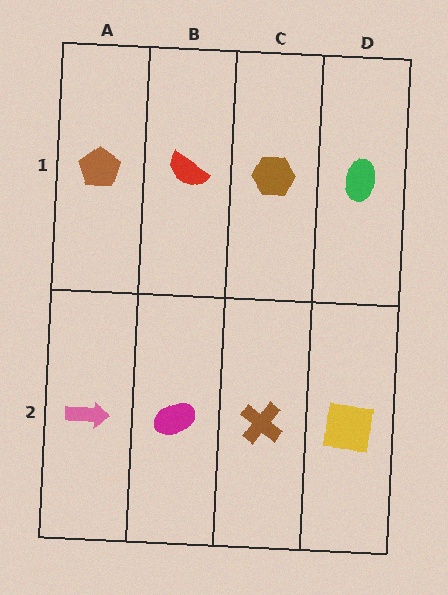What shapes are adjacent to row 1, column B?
A magenta ellipse (row 2, column B), a brown pentagon (row 1, column A), a brown hexagon (row 1, column C).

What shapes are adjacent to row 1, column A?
A pink arrow (row 2, column A), a red semicircle (row 1, column B).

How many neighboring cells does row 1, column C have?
3.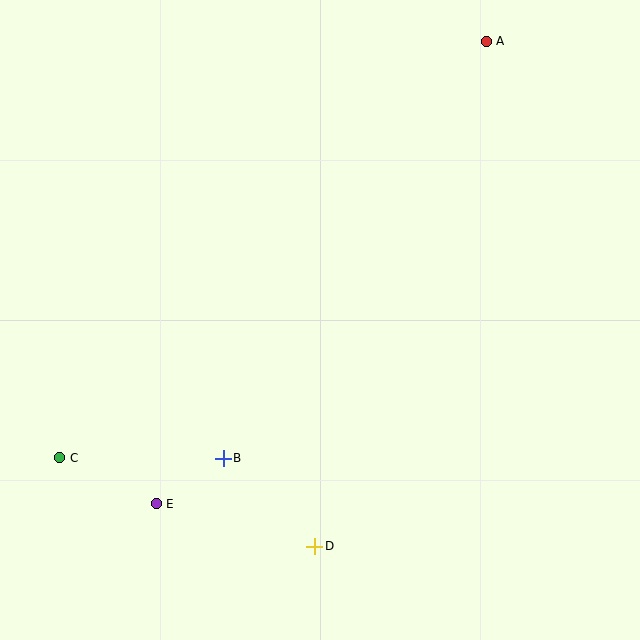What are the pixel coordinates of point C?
Point C is at (60, 458).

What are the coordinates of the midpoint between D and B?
The midpoint between D and B is at (269, 502).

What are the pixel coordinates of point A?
Point A is at (486, 41).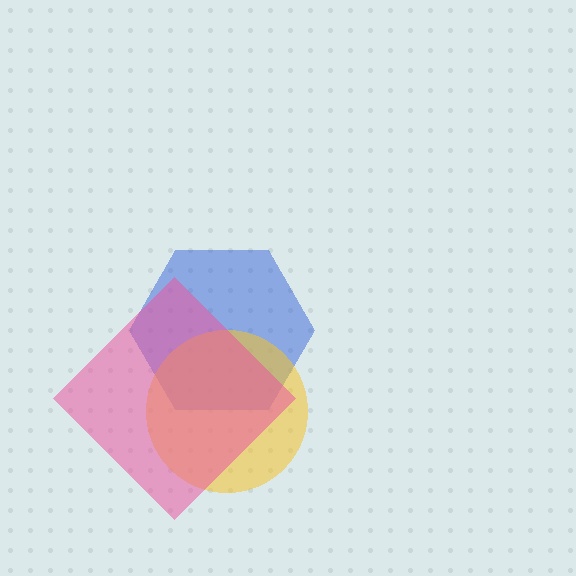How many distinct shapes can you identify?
There are 3 distinct shapes: a blue hexagon, a yellow circle, a pink diamond.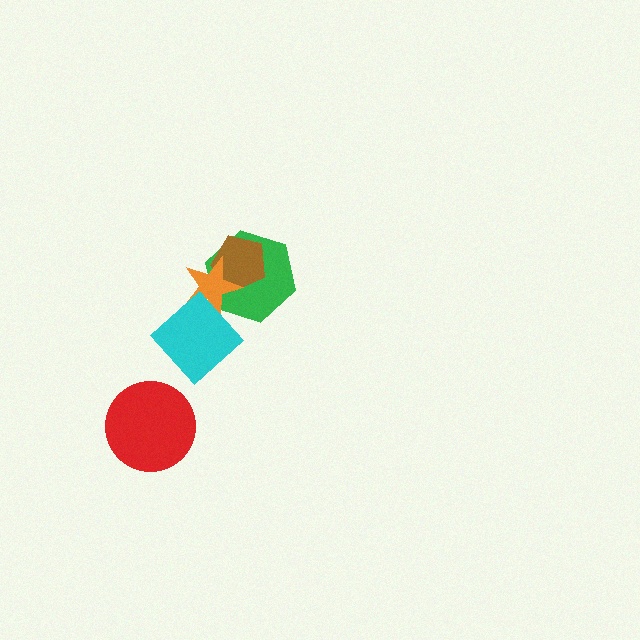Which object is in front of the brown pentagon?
The orange star is in front of the brown pentagon.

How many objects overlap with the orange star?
3 objects overlap with the orange star.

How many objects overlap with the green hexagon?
3 objects overlap with the green hexagon.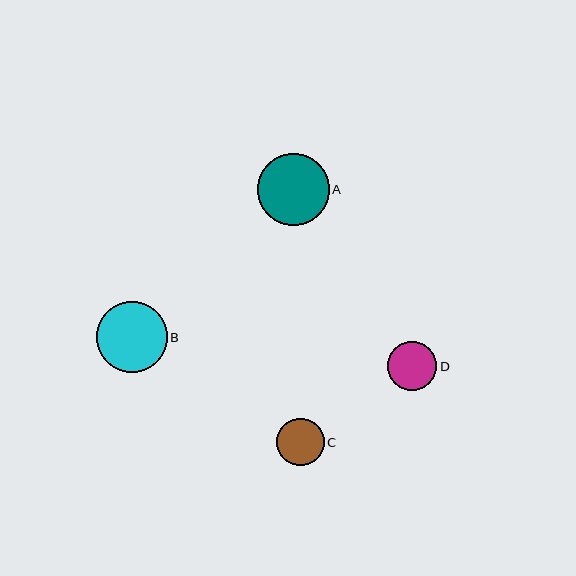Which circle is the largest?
Circle A is the largest with a size of approximately 72 pixels.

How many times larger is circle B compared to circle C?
Circle B is approximately 1.5 times the size of circle C.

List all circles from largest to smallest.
From largest to smallest: A, B, D, C.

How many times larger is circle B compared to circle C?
Circle B is approximately 1.5 times the size of circle C.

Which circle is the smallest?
Circle C is the smallest with a size of approximately 48 pixels.